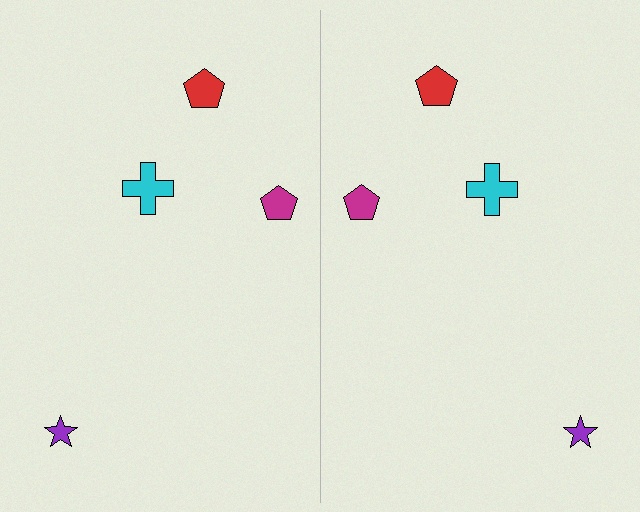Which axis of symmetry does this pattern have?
The pattern has a vertical axis of symmetry running through the center of the image.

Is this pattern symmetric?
Yes, this pattern has bilateral (reflection) symmetry.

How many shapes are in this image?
There are 8 shapes in this image.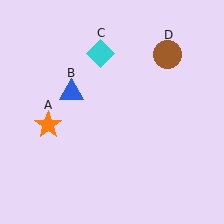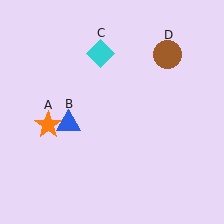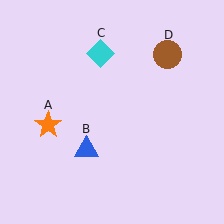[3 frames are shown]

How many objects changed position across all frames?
1 object changed position: blue triangle (object B).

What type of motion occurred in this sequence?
The blue triangle (object B) rotated counterclockwise around the center of the scene.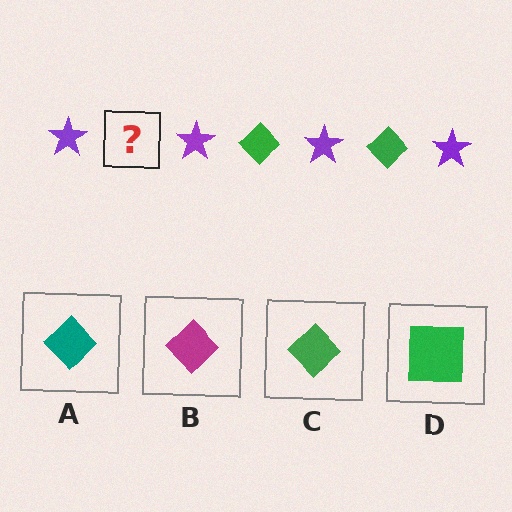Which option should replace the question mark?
Option C.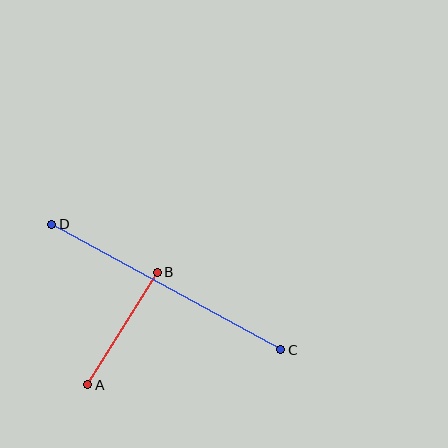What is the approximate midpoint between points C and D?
The midpoint is at approximately (166, 287) pixels.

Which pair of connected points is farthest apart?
Points C and D are farthest apart.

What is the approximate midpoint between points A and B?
The midpoint is at approximately (122, 328) pixels.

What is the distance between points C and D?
The distance is approximately 261 pixels.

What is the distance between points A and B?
The distance is approximately 132 pixels.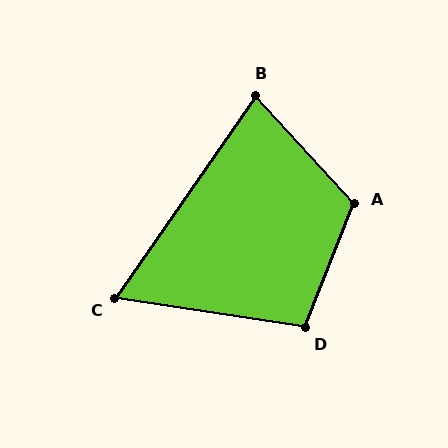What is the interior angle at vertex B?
Approximately 77 degrees (acute).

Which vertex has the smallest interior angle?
C, at approximately 64 degrees.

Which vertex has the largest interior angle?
A, at approximately 116 degrees.